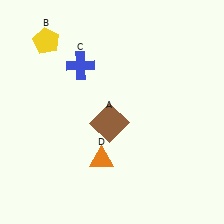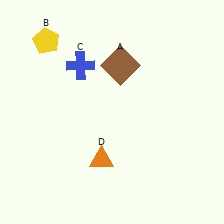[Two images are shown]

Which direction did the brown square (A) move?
The brown square (A) moved up.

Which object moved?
The brown square (A) moved up.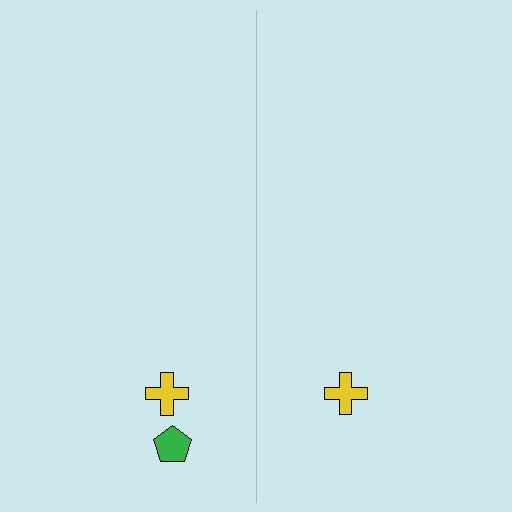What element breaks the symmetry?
A green pentagon is missing from the right side.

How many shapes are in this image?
There are 3 shapes in this image.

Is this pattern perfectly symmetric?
No, the pattern is not perfectly symmetric. A green pentagon is missing from the right side.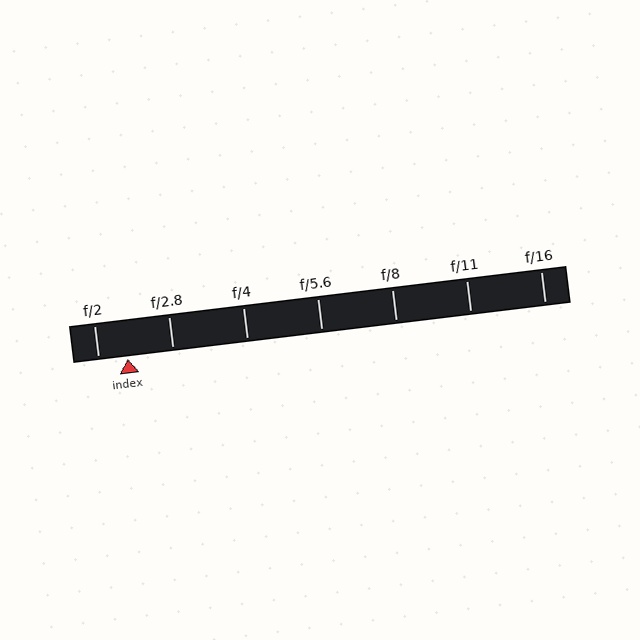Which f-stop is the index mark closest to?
The index mark is closest to f/2.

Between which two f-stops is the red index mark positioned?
The index mark is between f/2 and f/2.8.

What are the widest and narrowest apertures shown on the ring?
The widest aperture shown is f/2 and the narrowest is f/16.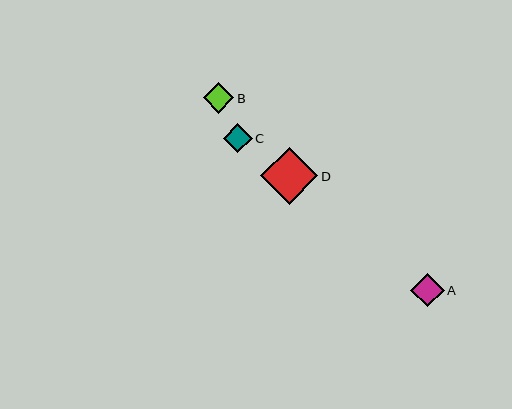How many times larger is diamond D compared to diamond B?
Diamond D is approximately 1.9 times the size of diamond B.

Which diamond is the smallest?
Diamond C is the smallest with a size of approximately 29 pixels.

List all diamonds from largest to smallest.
From largest to smallest: D, A, B, C.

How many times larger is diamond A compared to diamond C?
Diamond A is approximately 1.2 times the size of diamond C.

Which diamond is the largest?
Diamond D is the largest with a size of approximately 57 pixels.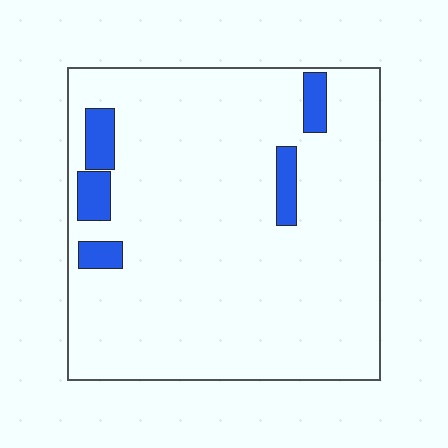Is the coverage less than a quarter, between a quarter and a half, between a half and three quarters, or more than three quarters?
Less than a quarter.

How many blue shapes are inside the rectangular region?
5.